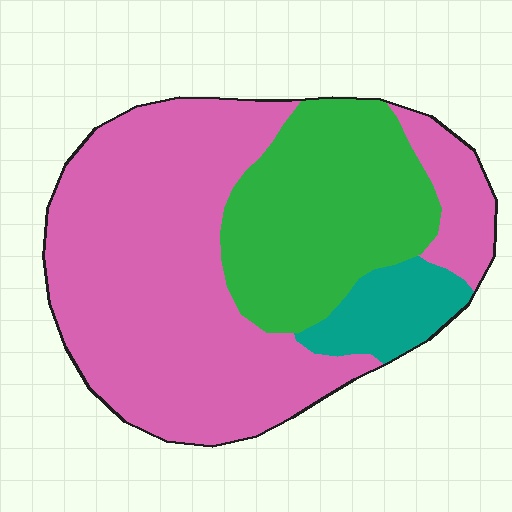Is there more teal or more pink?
Pink.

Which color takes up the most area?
Pink, at roughly 60%.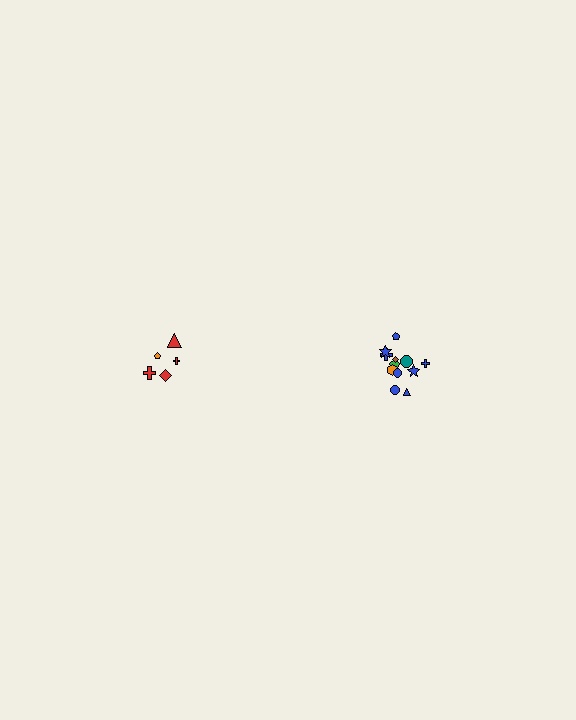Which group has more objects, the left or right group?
The right group.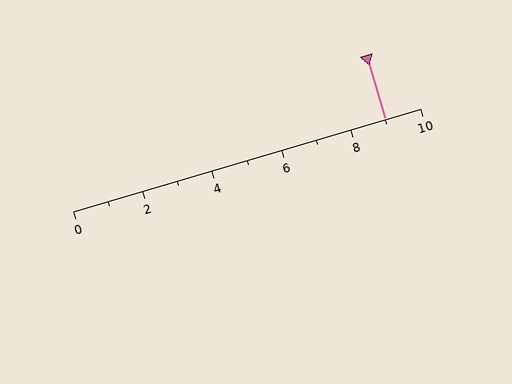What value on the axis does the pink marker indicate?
The marker indicates approximately 9.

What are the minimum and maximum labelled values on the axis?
The axis runs from 0 to 10.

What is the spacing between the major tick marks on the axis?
The major ticks are spaced 2 apart.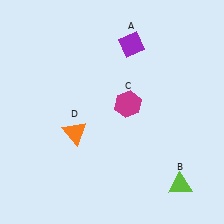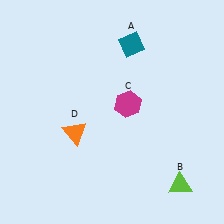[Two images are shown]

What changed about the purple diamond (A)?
In Image 1, A is purple. In Image 2, it changed to teal.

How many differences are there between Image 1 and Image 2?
There is 1 difference between the two images.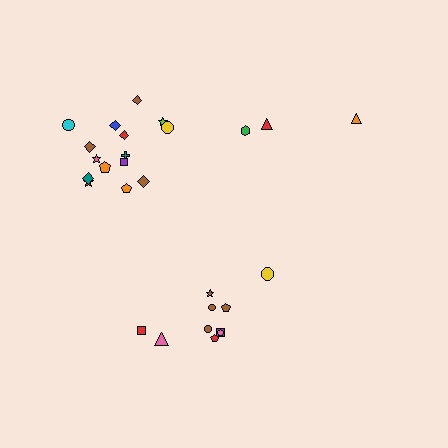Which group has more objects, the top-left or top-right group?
The top-left group.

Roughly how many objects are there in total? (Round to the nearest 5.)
Roughly 30 objects in total.